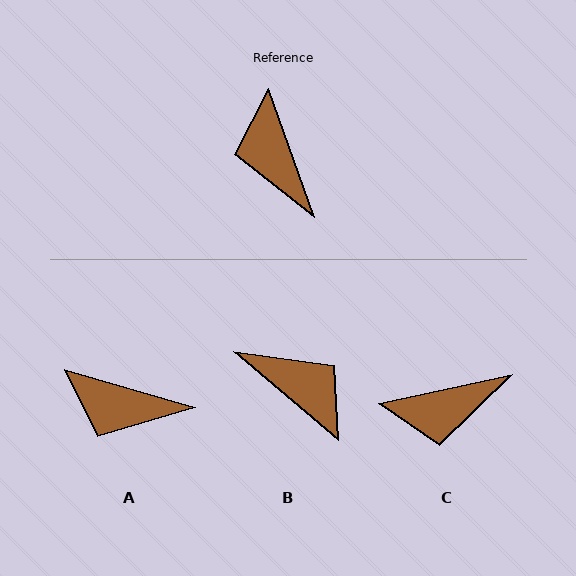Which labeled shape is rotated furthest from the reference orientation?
B, about 150 degrees away.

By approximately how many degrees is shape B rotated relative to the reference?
Approximately 150 degrees clockwise.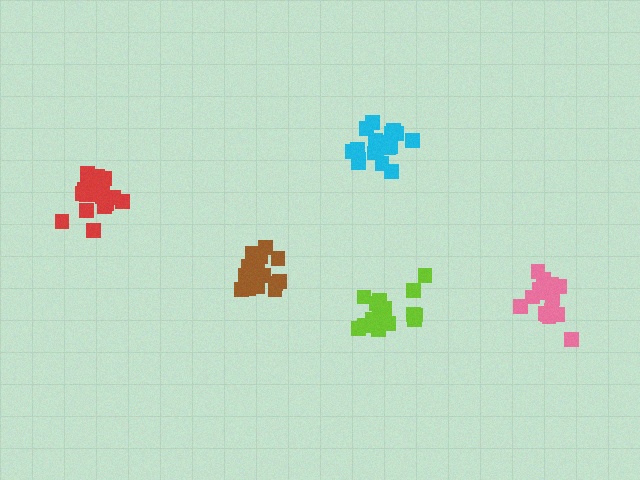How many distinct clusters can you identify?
There are 5 distinct clusters.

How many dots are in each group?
Group 1: 15 dots, Group 2: 18 dots, Group 3: 17 dots, Group 4: 17 dots, Group 5: 19 dots (86 total).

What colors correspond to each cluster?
The clusters are colored: pink, lime, red, brown, cyan.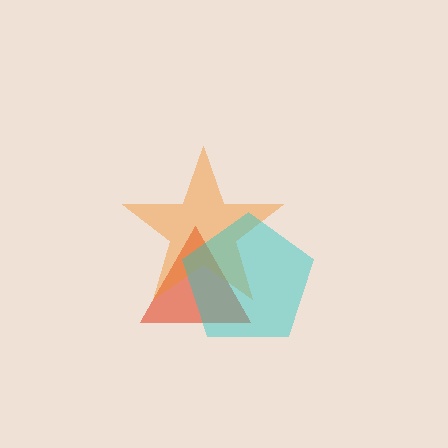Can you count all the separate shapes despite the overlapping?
Yes, there are 3 separate shapes.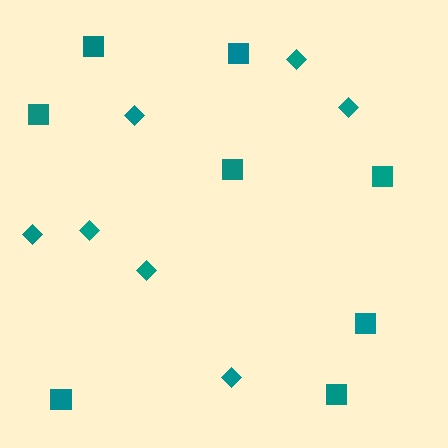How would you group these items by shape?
There are 2 groups: one group of diamonds (7) and one group of squares (8).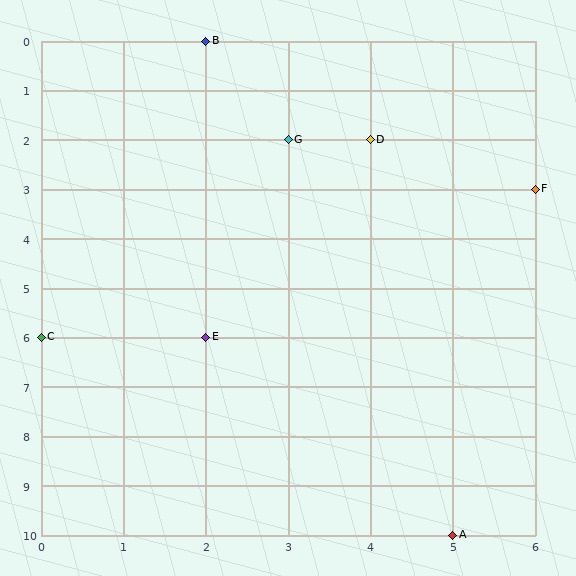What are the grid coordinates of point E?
Point E is at grid coordinates (2, 6).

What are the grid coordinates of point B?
Point B is at grid coordinates (2, 0).